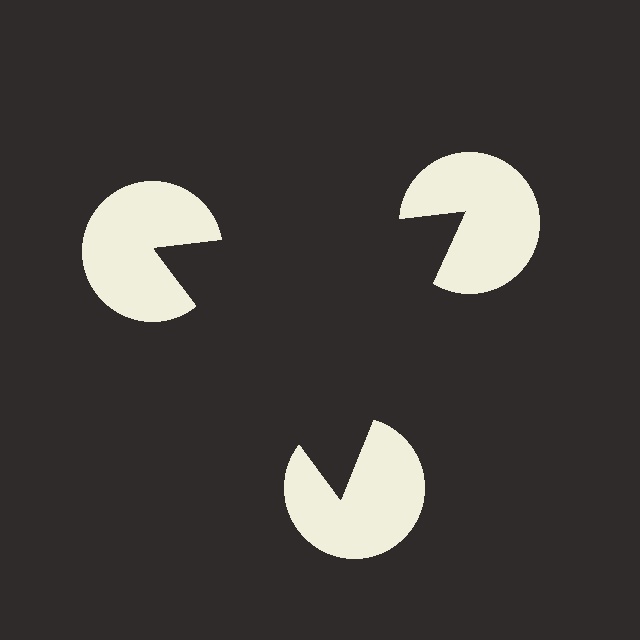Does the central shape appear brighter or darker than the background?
It typically appears slightly darker than the background, even though no actual brightness change is drawn.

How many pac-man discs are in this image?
There are 3 — one at each vertex of the illusory triangle.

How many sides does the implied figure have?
3 sides.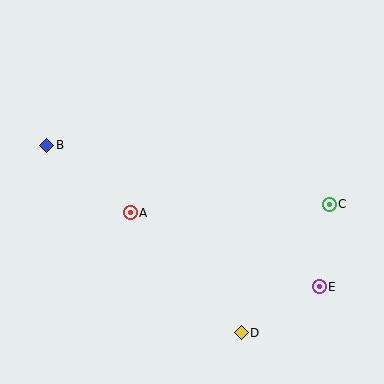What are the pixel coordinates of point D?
Point D is at (241, 333).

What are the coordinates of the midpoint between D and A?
The midpoint between D and A is at (186, 273).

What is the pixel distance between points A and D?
The distance between A and D is 163 pixels.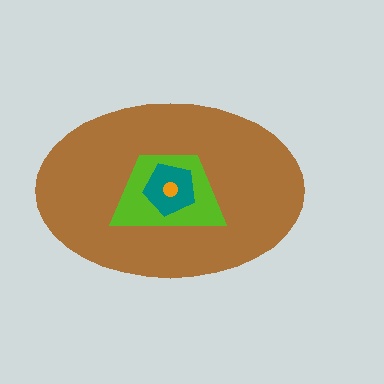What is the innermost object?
The orange circle.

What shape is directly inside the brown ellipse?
The lime trapezoid.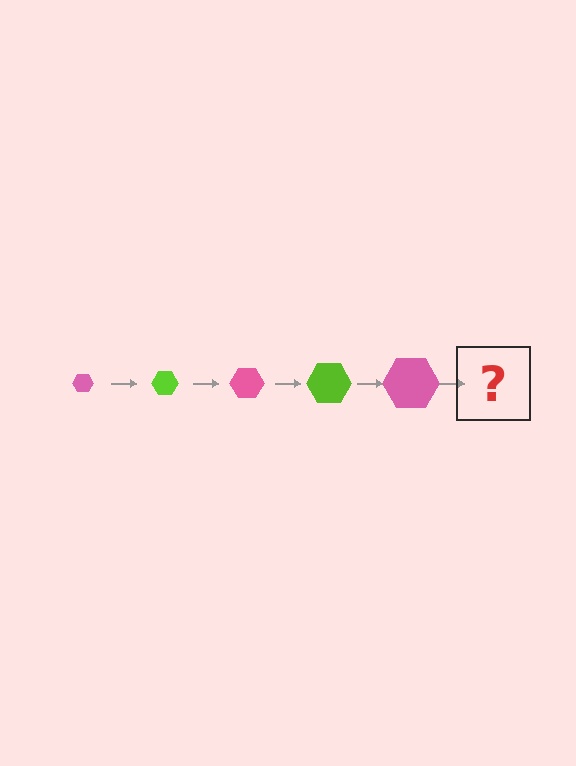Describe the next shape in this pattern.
It should be a lime hexagon, larger than the previous one.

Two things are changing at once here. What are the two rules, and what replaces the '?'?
The two rules are that the hexagon grows larger each step and the color cycles through pink and lime. The '?' should be a lime hexagon, larger than the previous one.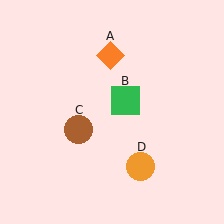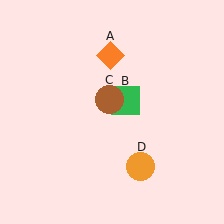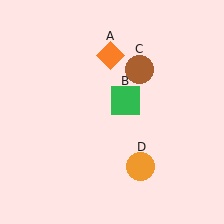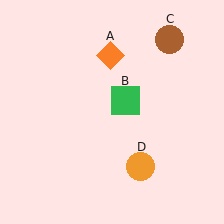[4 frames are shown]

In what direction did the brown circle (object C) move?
The brown circle (object C) moved up and to the right.